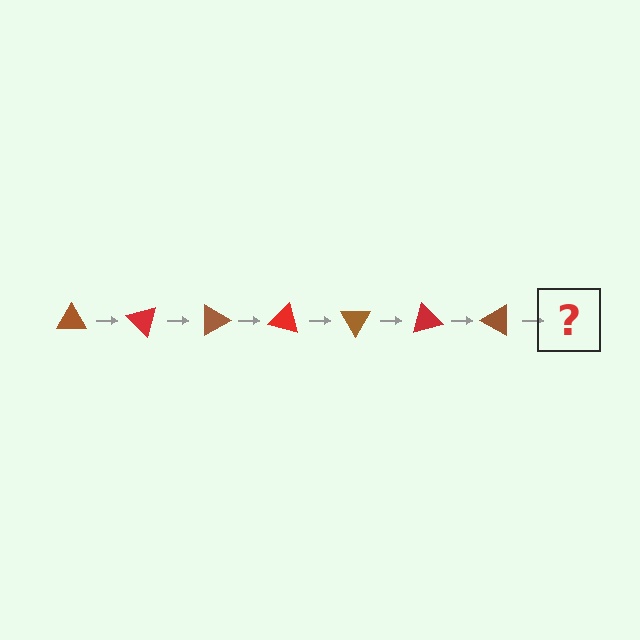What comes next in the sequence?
The next element should be a red triangle, rotated 315 degrees from the start.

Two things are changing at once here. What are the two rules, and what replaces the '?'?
The two rules are that it rotates 45 degrees each step and the color cycles through brown and red. The '?' should be a red triangle, rotated 315 degrees from the start.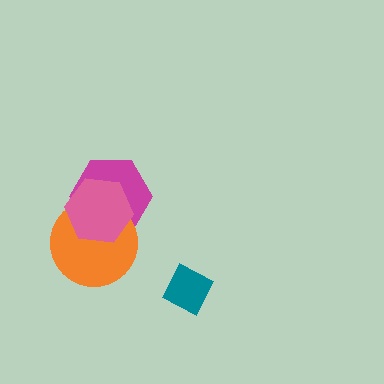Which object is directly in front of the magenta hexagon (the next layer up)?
The orange circle is directly in front of the magenta hexagon.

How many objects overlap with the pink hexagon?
2 objects overlap with the pink hexagon.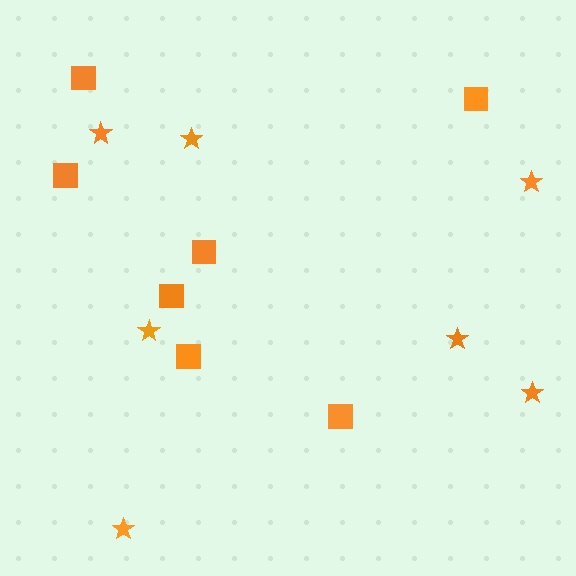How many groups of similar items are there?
There are 2 groups: one group of squares (7) and one group of stars (7).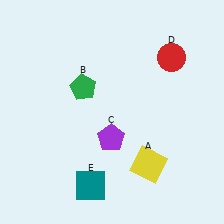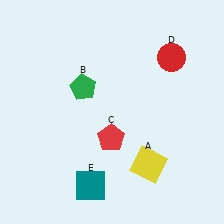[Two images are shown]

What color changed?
The pentagon (C) changed from purple in Image 1 to red in Image 2.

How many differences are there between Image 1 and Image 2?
There is 1 difference between the two images.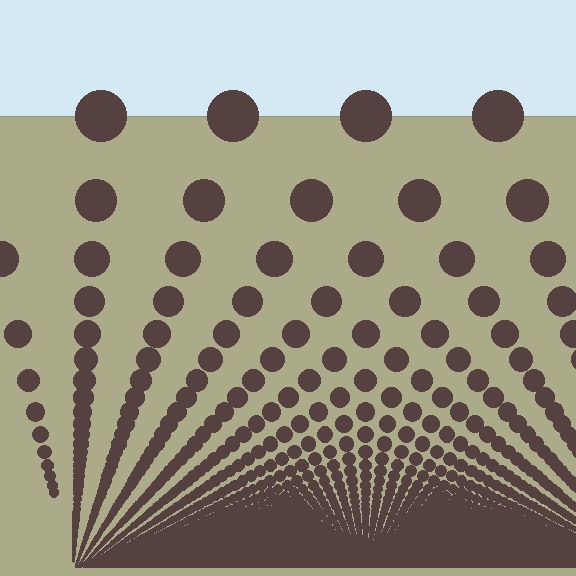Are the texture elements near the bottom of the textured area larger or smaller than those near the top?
Smaller. The gradient is inverted — elements near the bottom are smaller and denser.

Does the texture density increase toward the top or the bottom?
Density increases toward the bottom.